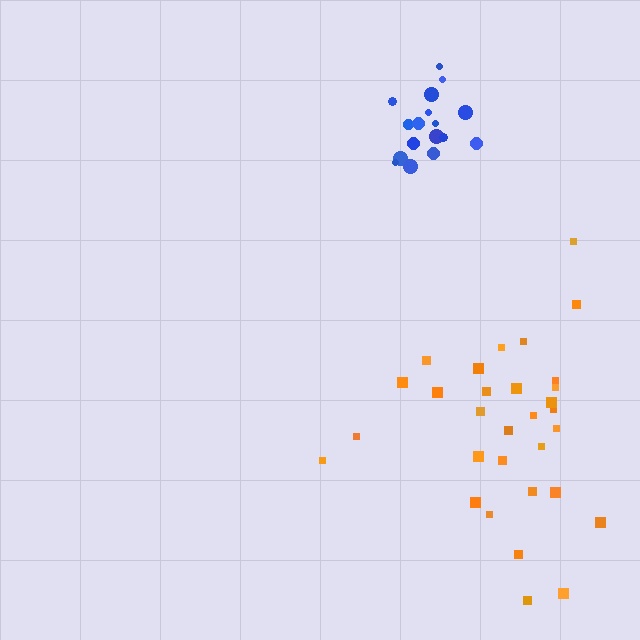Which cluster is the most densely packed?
Blue.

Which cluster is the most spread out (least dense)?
Orange.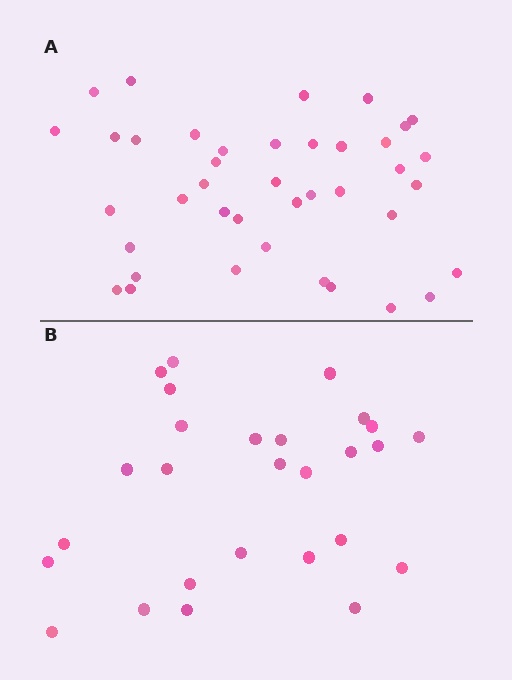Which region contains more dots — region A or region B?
Region A (the top region) has more dots.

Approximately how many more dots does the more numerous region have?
Region A has approximately 15 more dots than region B.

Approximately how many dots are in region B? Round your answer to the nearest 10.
About 30 dots. (The exact count is 27, which rounds to 30.)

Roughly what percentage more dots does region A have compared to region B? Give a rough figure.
About 50% more.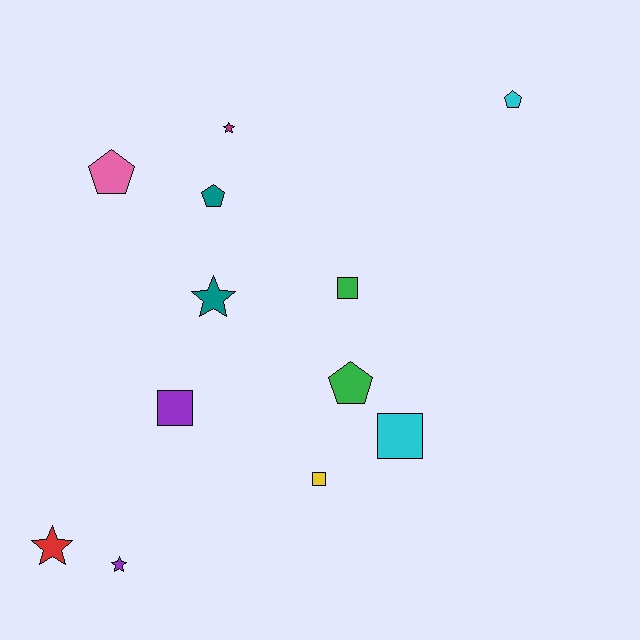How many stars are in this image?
There are 4 stars.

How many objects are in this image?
There are 12 objects.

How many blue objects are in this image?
There are no blue objects.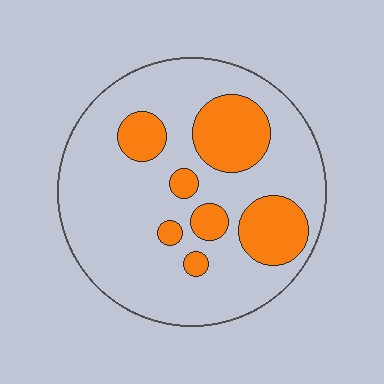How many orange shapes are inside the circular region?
7.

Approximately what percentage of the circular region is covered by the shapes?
Approximately 25%.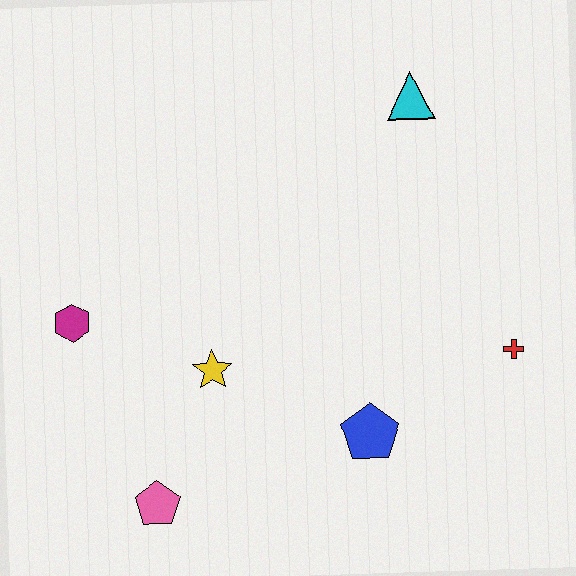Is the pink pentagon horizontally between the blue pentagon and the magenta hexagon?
Yes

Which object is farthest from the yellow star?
The cyan triangle is farthest from the yellow star.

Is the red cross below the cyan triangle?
Yes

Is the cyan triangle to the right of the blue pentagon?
Yes